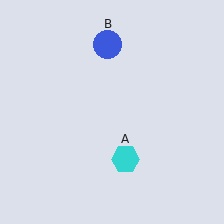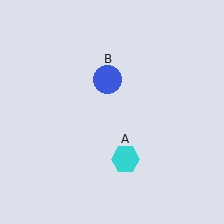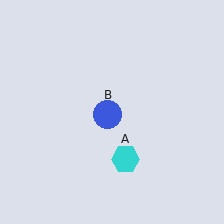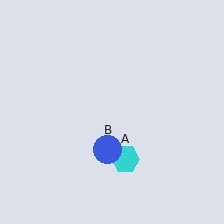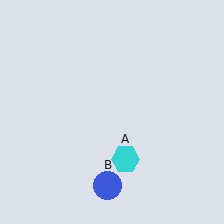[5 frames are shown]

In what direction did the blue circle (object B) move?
The blue circle (object B) moved down.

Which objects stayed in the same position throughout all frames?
Cyan hexagon (object A) remained stationary.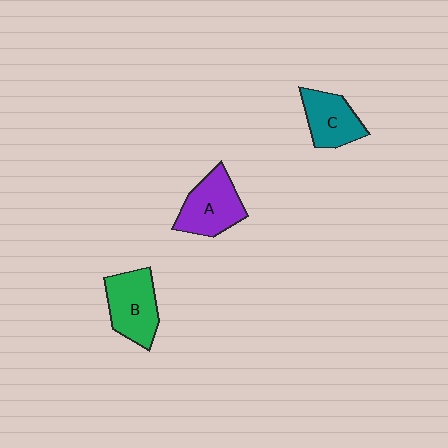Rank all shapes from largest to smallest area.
From largest to smallest: B (green), A (purple), C (teal).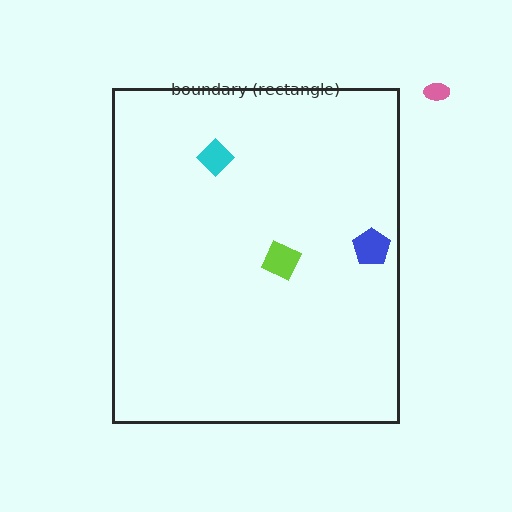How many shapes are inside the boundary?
3 inside, 1 outside.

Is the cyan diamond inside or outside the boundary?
Inside.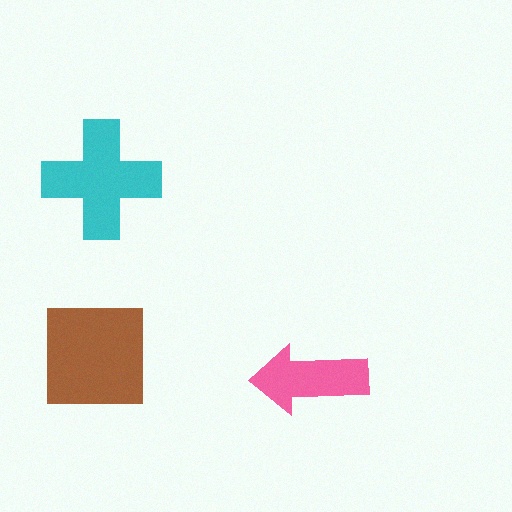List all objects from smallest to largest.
The pink arrow, the cyan cross, the brown square.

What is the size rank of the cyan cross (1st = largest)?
2nd.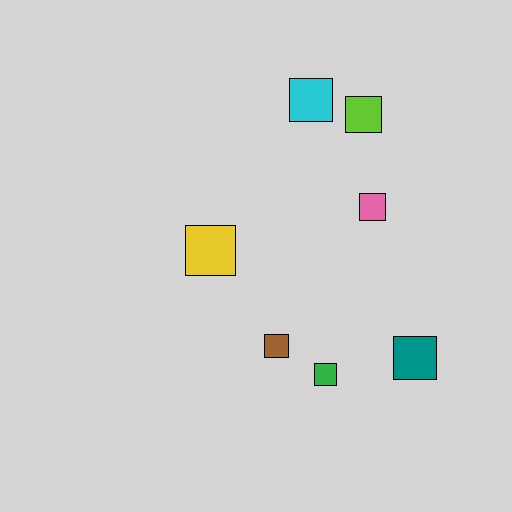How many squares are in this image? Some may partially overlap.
There are 7 squares.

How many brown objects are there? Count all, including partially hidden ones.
There is 1 brown object.